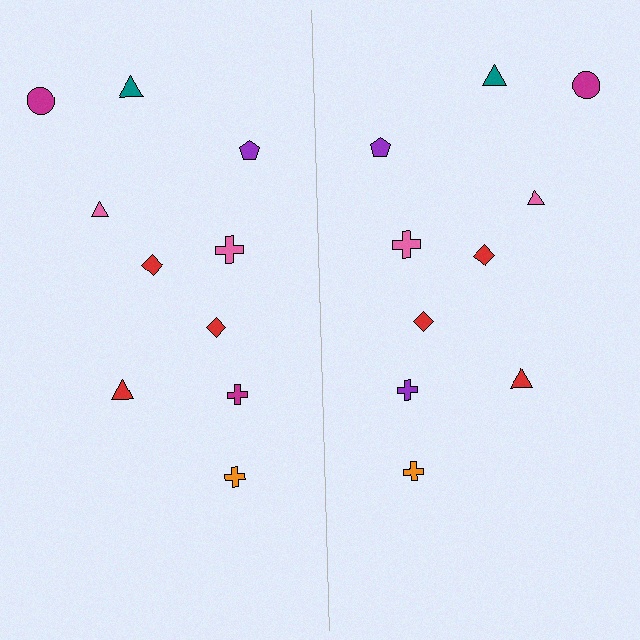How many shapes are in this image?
There are 20 shapes in this image.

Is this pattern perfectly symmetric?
No, the pattern is not perfectly symmetric. The purple cross on the right side breaks the symmetry — its mirror counterpart is magenta.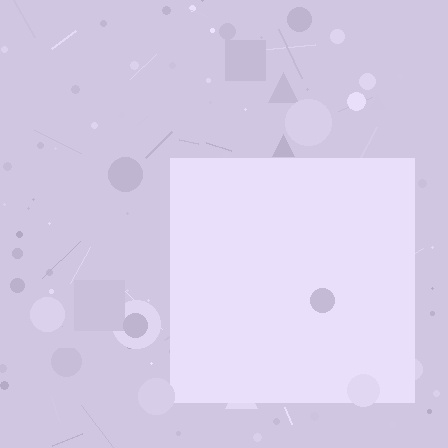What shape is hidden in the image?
A square is hidden in the image.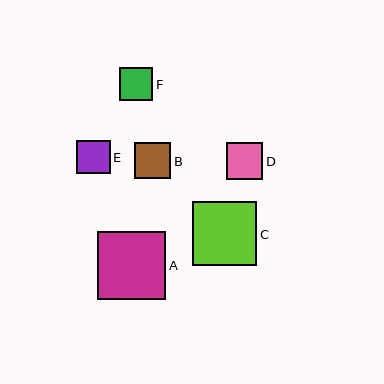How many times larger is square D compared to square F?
Square D is approximately 1.1 times the size of square F.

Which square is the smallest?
Square F is the smallest with a size of approximately 33 pixels.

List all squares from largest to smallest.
From largest to smallest: A, C, D, B, E, F.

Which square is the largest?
Square A is the largest with a size of approximately 68 pixels.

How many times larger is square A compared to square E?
Square A is approximately 2.0 times the size of square E.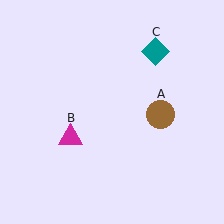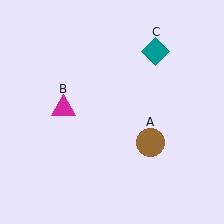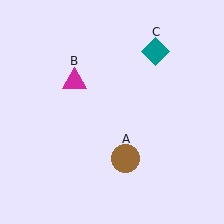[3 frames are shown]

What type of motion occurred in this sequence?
The brown circle (object A), magenta triangle (object B) rotated clockwise around the center of the scene.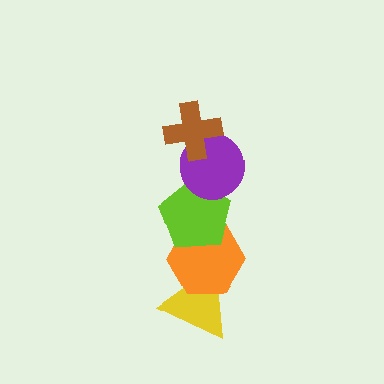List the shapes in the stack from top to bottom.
From top to bottom: the brown cross, the purple circle, the lime pentagon, the orange hexagon, the yellow triangle.